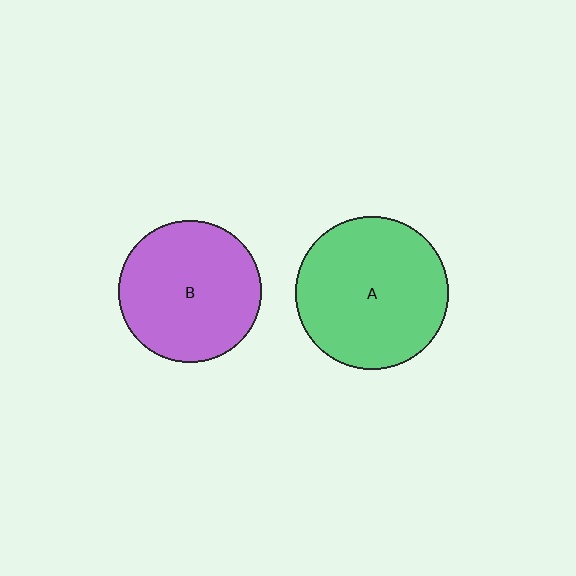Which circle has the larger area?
Circle A (green).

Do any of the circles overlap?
No, none of the circles overlap.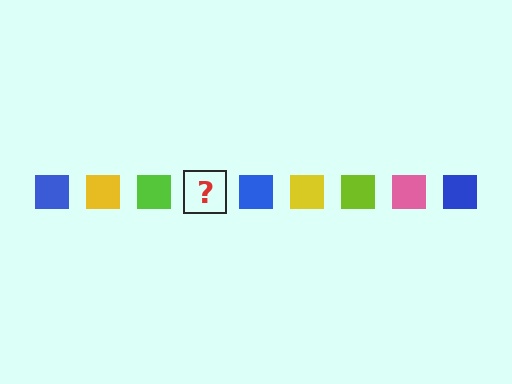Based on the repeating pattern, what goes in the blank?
The blank should be a pink square.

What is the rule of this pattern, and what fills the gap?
The rule is that the pattern cycles through blue, yellow, lime, pink squares. The gap should be filled with a pink square.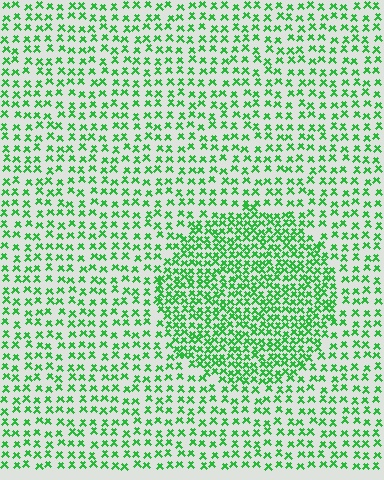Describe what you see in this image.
The image contains small green elements arranged at two different densities. A circle-shaped region is visible where the elements are more densely packed than the surrounding area.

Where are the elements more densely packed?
The elements are more densely packed inside the circle boundary.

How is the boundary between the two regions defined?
The boundary is defined by a change in element density (approximately 2.0x ratio). All elements are the same color, size, and shape.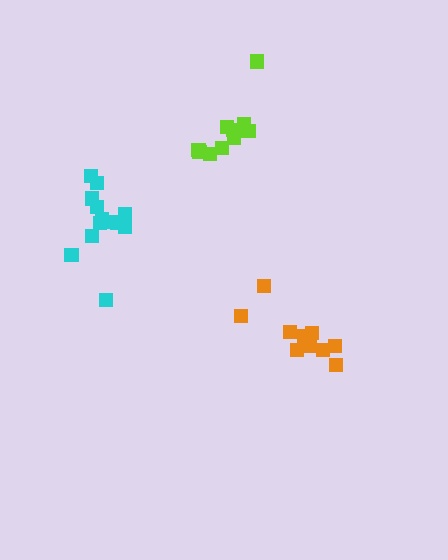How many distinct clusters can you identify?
There are 3 distinct clusters.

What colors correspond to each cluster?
The clusters are colored: lime, orange, cyan.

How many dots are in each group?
Group 1: 10 dots, Group 2: 10 dots, Group 3: 15 dots (35 total).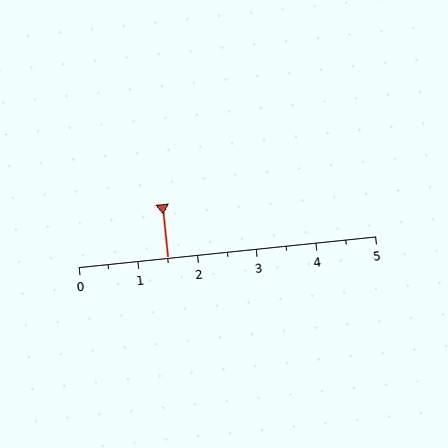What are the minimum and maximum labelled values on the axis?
The axis runs from 0 to 5.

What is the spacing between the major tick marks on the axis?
The major ticks are spaced 1 apart.